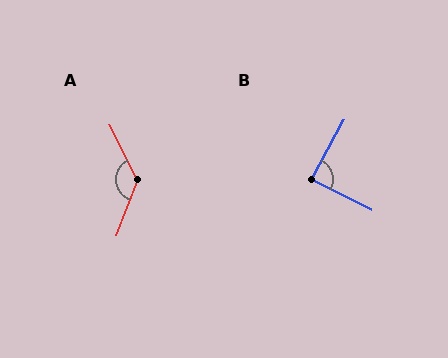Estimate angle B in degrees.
Approximately 88 degrees.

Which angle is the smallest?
B, at approximately 88 degrees.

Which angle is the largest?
A, at approximately 132 degrees.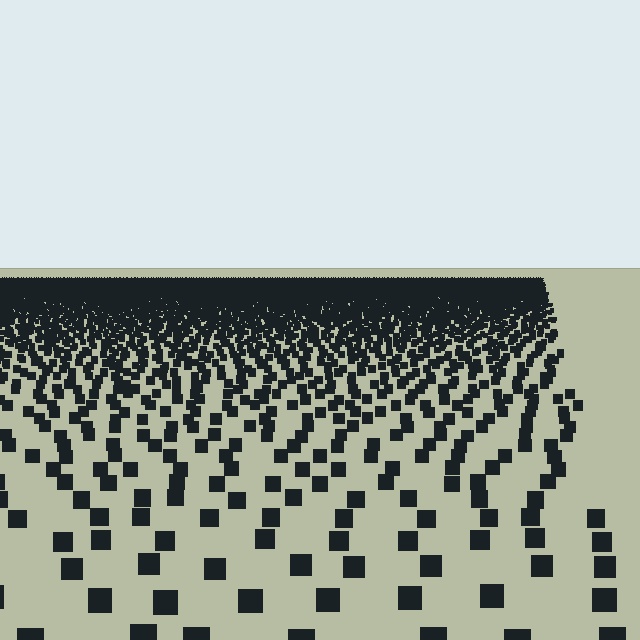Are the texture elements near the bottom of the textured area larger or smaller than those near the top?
Larger. Near the bottom, elements are closer to the viewer and appear at a bigger on-screen size.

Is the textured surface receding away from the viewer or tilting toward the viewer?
The surface is receding away from the viewer. Texture elements get smaller and denser toward the top.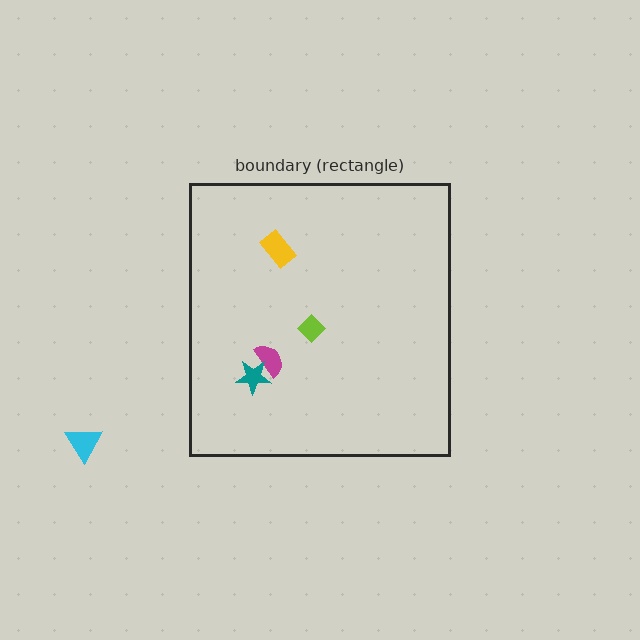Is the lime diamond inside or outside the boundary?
Inside.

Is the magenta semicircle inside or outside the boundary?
Inside.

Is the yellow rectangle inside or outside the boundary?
Inside.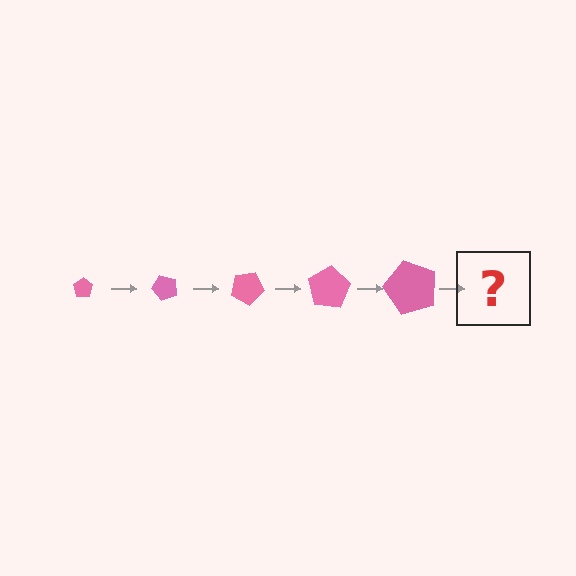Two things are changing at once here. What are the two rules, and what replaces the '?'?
The two rules are that the pentagon grows larger each step and it rotates 50 degrees each step. The '?' should be a pentagon, larger than the previous one and rotated 250 degrees from the start.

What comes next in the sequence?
The next element should be a pentagon, larger than the previous one and rotated 250 degrees from the start.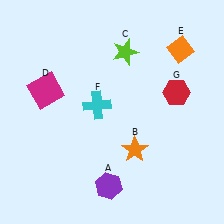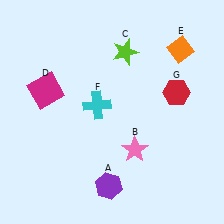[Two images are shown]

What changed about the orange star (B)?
In Image 1, B is orange. In Image 2, it changed to pink.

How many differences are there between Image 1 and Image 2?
There is 1 difference between the two images.